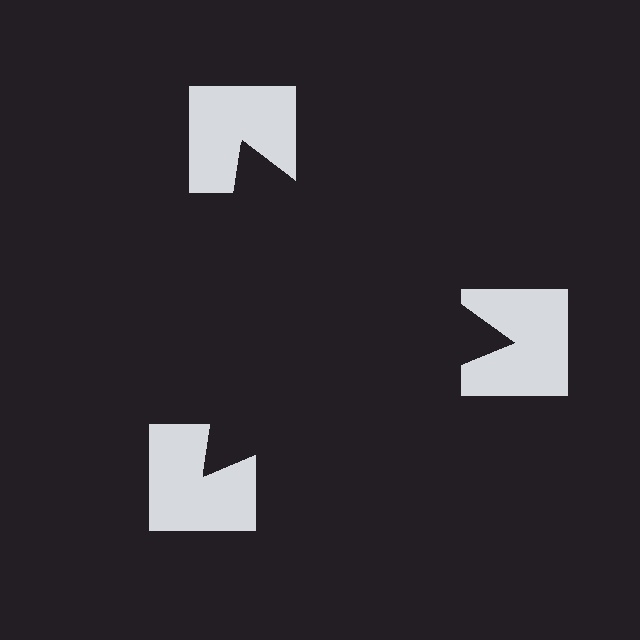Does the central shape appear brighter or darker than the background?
It typically appears slightly darker than the background, even though no actual brightness change is drawn.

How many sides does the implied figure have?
3 sides.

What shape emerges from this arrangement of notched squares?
An illusory triangle — its edges are inferred from the aligned wedge cuts in the notched squares, not physically drawn.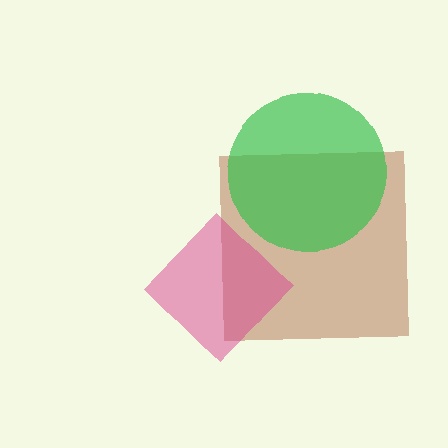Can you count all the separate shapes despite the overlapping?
Yes, there are 3 separate shapes.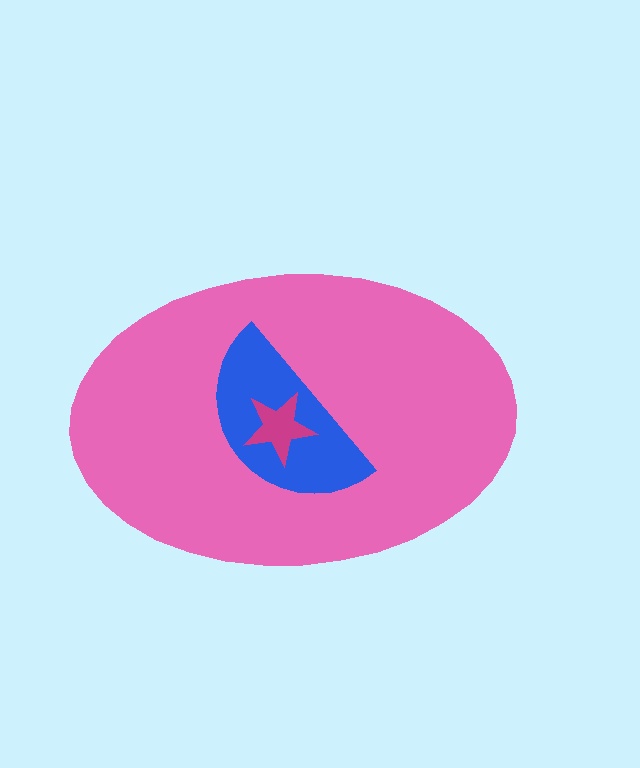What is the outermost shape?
The pink ellipse.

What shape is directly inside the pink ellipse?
The blue semicircle.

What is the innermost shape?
The magenta star.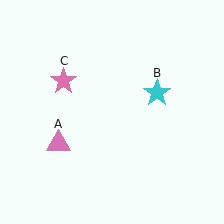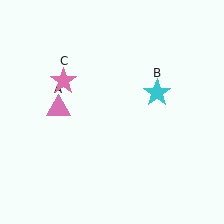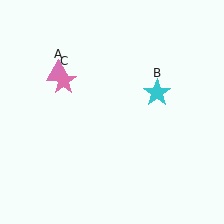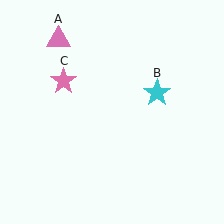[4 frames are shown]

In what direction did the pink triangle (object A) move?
The pink triangle (object A) moved up.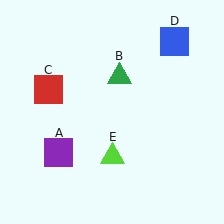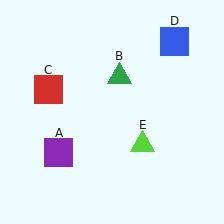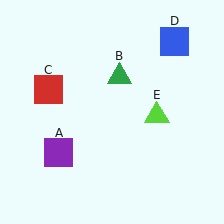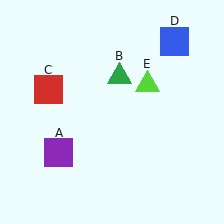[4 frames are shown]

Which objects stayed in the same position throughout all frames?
Purple square (object A) and green triangle (object B) and red square (object C) and blue square (object D) remained stationary.